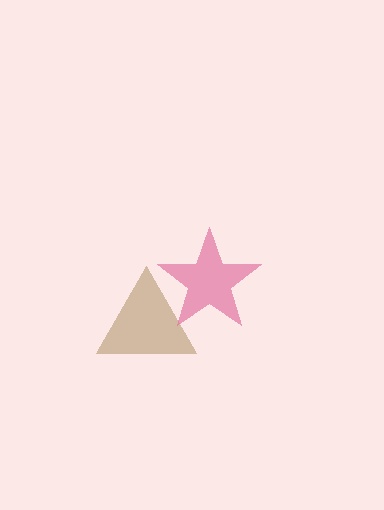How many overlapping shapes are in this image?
There are 2 overlapping shapes in the image.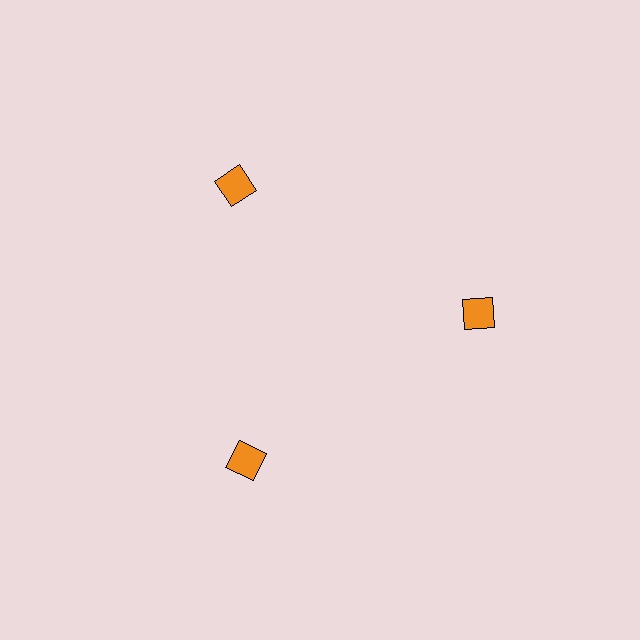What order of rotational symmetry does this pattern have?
This pattern has 3-fold rotational symmetry.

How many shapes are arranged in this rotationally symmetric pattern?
There are 3 shapes, arranged in 3 groups of 1.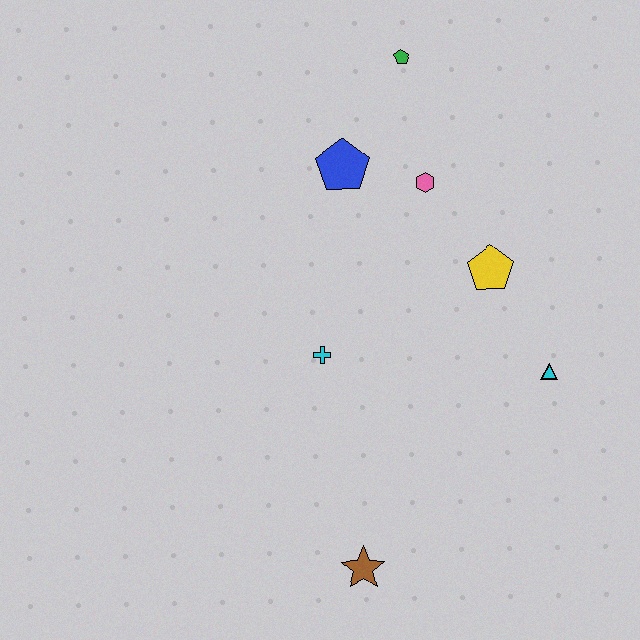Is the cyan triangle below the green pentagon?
Yes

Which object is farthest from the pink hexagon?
The brown star is farthest from the pink hexagon.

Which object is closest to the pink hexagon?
The blue pentagon is closest to the pink hexagon.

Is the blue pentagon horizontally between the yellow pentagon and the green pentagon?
No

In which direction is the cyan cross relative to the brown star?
The cyan cross is above the brown star.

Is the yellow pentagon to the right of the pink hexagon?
Yes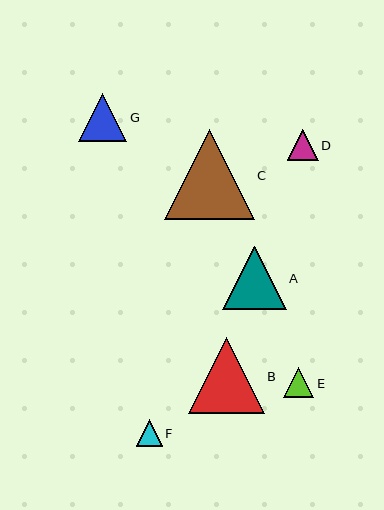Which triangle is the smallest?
Triangle F is the smallest with a size of approximately 26 pixels.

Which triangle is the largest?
Triangle C is the largest with a size of approximately 90 pixels.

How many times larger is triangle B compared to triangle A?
Triangle B is approximately 1.2 times the size of triangle A.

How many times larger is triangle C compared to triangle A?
Triangle C is approximately 1.4 times the size of triangle A.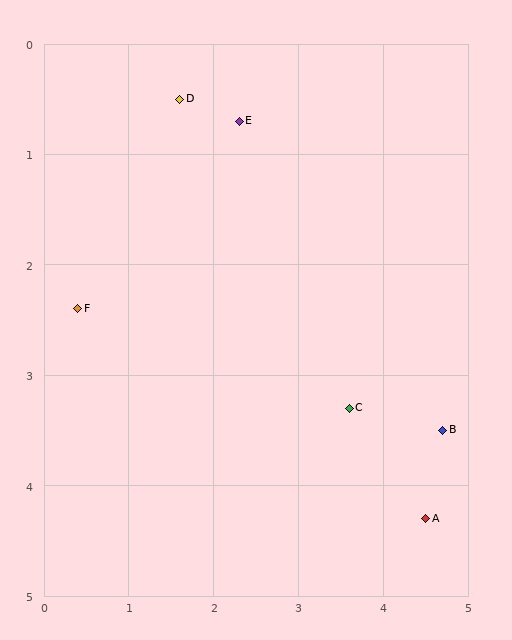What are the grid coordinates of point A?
Point A is at approximately (4.5, 4.3).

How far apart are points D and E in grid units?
Points D and E are about 0.7 grid units apart.